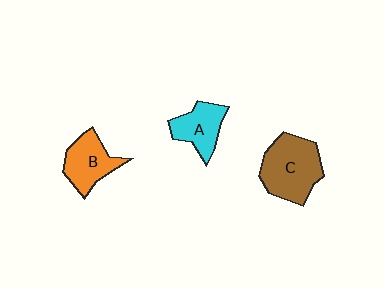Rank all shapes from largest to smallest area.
From largest to smallest: C (brown), B (orange), A (cyan).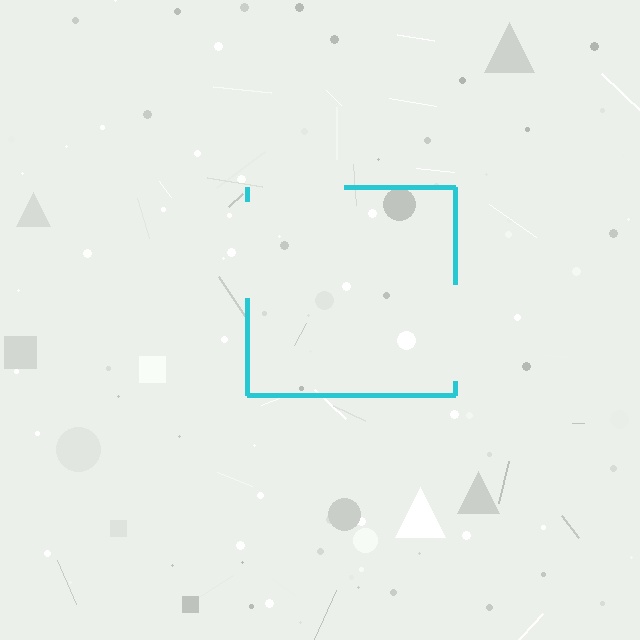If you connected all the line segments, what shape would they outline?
They would outline a square.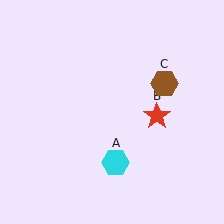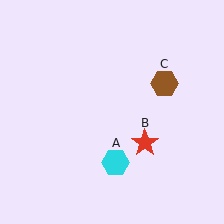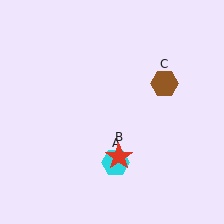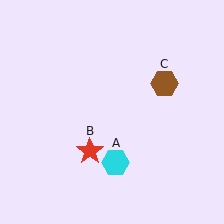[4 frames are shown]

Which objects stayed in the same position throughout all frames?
Cyan hexagon (object A) and brown hexagon (object C) remained stationary.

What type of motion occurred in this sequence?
The red star (object B) rotated clockwise around the center of the scene.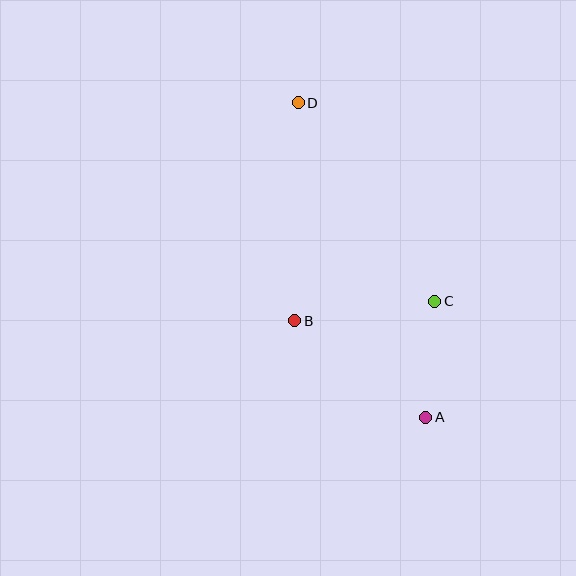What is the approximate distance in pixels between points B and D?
The distance between B and D is approximately 218 pixels.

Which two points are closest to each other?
Points A and C are closest to each other.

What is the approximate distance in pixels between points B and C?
The distance between B and C is approximately 141 pixels.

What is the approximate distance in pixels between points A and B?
The distance between A and B is approximately 163 pixels.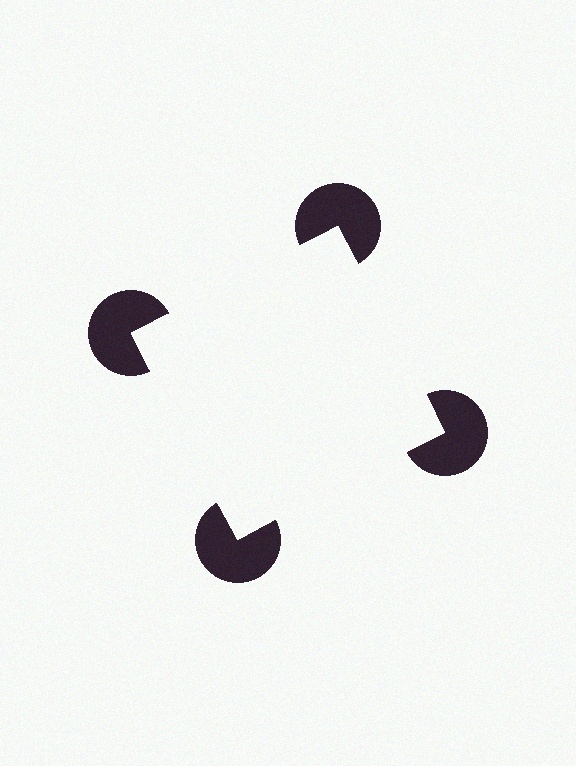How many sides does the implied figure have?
4 sides.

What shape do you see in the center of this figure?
An illusory square — its edges are inferred from the aligned wedge cuts in the pac-man discs, not physically drawn.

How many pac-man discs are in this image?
There are 4 — one at each vertex of the illusory square.